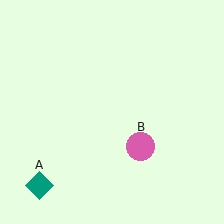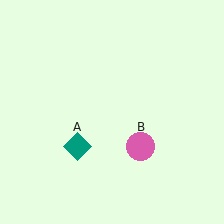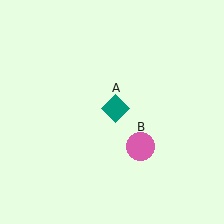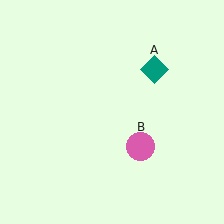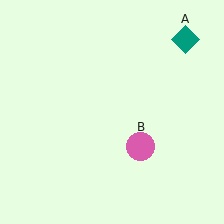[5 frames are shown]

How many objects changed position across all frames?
1 object changed position: teal diamond (object A).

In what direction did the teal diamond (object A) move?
The teal diamond (object A) moved up and to the right.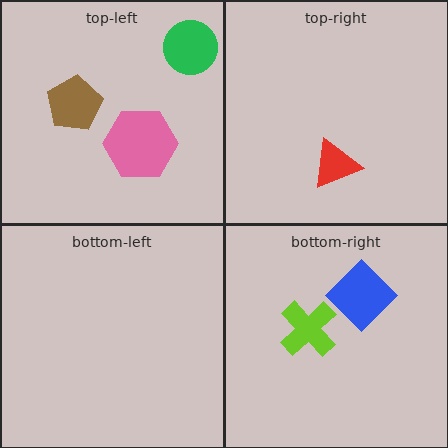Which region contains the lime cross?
The bottom-right region.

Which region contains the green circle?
The top-left region.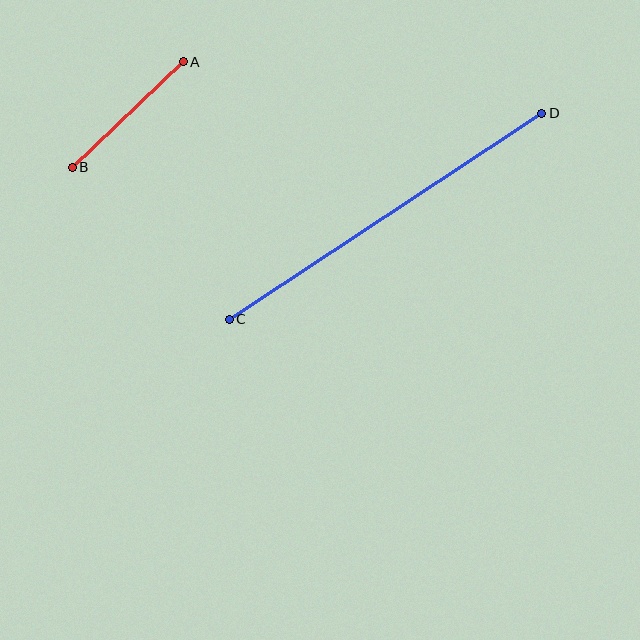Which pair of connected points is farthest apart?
Points C and D are farthest apart.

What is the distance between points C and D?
The distance is approximately 375 pixels.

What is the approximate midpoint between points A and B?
The midpoint is at approximately (128, 114) pixels.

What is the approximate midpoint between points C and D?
The midpoint is at approximately (385, 216) pixels.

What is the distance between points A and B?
The distance is approximately 153 pixels.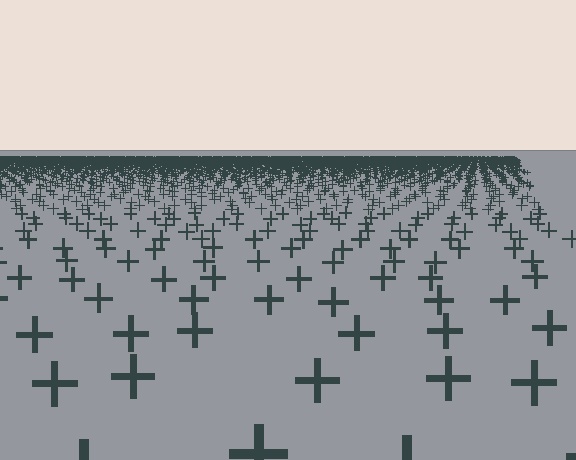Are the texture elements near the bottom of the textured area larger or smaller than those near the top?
Larger. Near the bottom, elements are closer to the viewer and appear at a bigger on-screen size.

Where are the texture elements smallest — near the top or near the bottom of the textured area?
Near the top.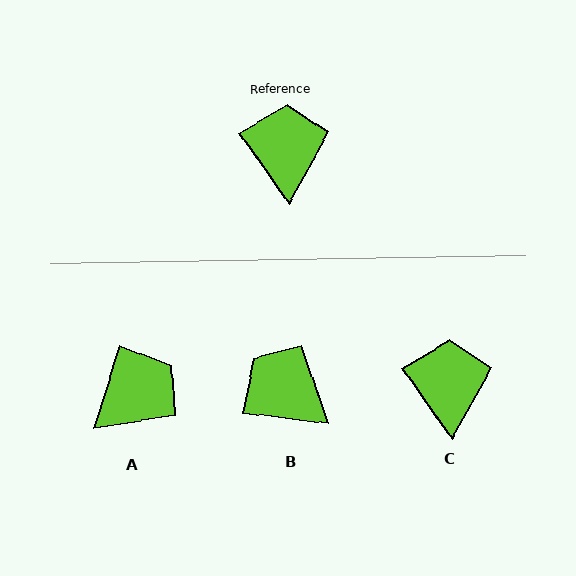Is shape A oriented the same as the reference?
No, it is off by about 52 degrees.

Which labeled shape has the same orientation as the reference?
C.